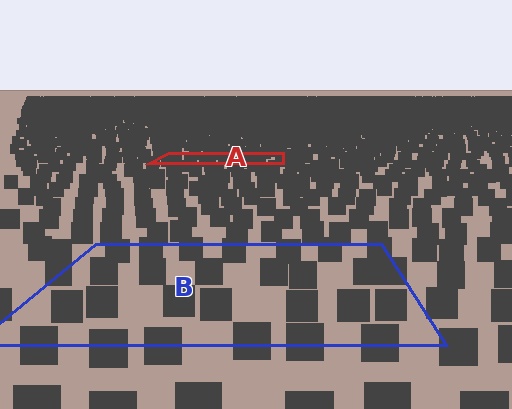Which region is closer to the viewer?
Region B is closer. The texture elements there are larger and more spread out.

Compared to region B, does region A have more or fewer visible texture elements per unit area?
Region A has more texture elements per unit area — they are packed more densely because it is farther away.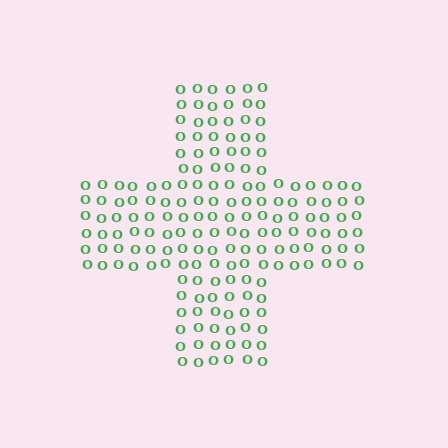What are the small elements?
The small elements are letter O's.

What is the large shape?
The large shape is a cross.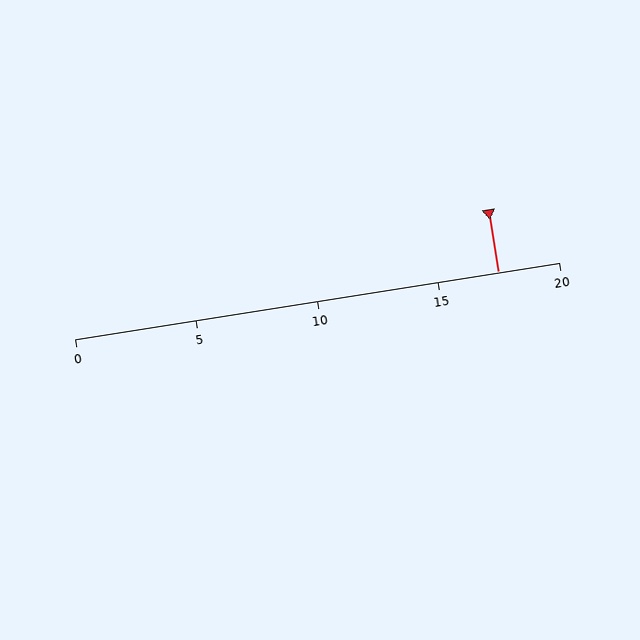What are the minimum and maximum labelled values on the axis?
The axis runs from 0 to 20.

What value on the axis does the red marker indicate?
The marker indicates approximately 17.5.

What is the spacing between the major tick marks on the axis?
The major ticks are spaced 5 apart.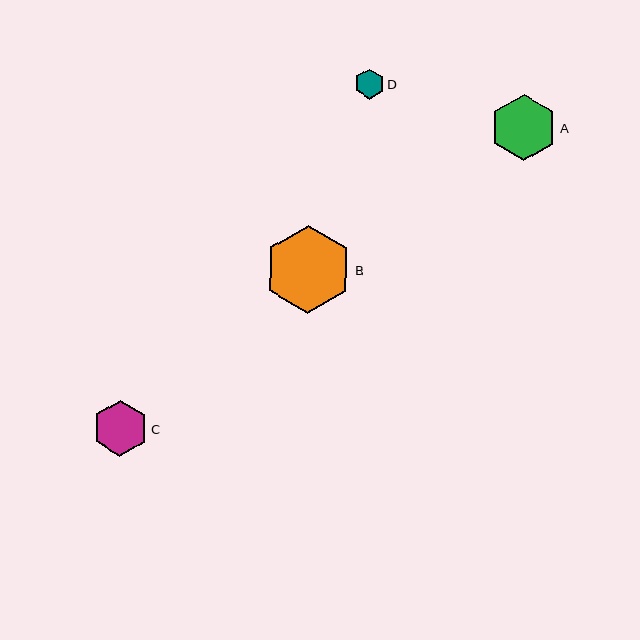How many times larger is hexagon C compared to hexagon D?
Hexagon C is approximately 1.9 times the size of hexagon D.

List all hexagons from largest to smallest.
From largest to smallest: B, A, C, D.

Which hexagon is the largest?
Hexagon B is the largest with a size of approximately 87 pixels.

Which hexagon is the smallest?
Hexagon D is the smallest with a size of approximately 30 pixels.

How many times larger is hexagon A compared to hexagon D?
Hexagon A is approximately 2.2 times the size of hexagon D.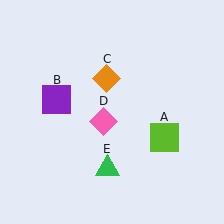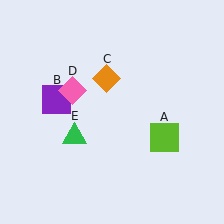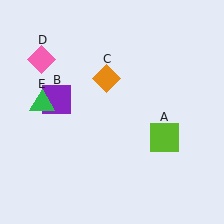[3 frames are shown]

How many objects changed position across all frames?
2 objects changed position: pink diamond (object D), green triangle (object E).